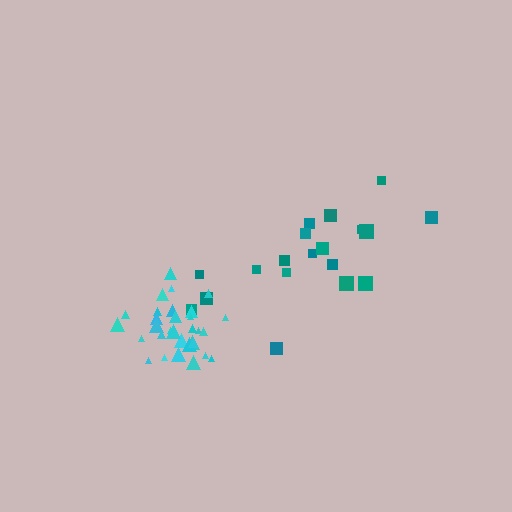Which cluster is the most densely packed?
Cyan.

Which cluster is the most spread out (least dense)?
Teal.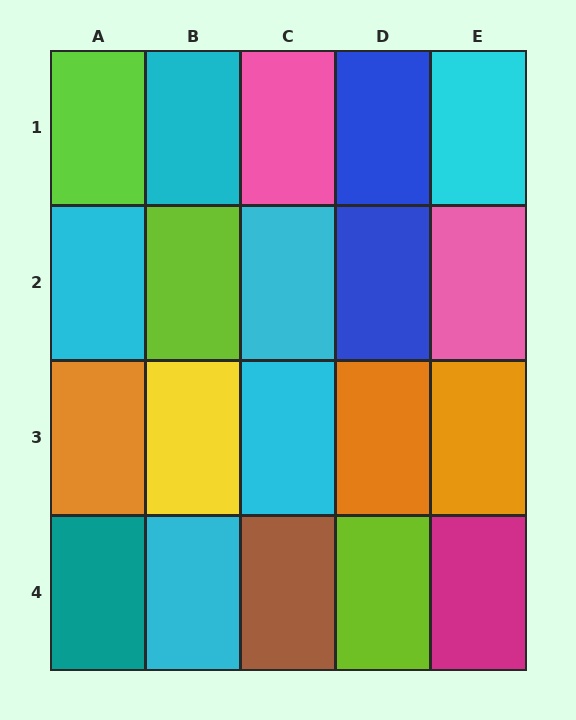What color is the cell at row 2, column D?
Blue.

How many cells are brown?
1 cell is brown.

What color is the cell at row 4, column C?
Brown.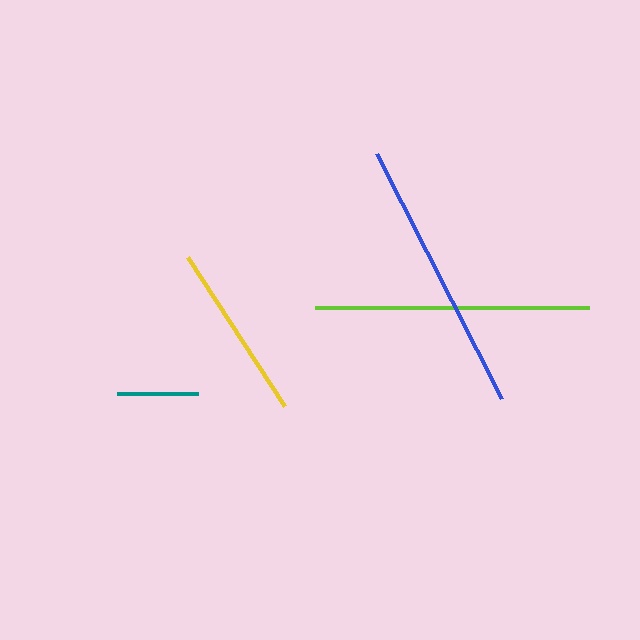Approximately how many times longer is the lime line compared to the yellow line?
The lime line is approximately 1.5 times the length of the yellow line.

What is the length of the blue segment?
The blue segment is approximately 275 pixels long.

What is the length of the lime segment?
The lime segment is approximately 274 pixels long.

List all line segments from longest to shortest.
From longest to shortest: blue, lime, yellow, teal.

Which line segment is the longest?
The blue line is the longest at approximately 275 pixels.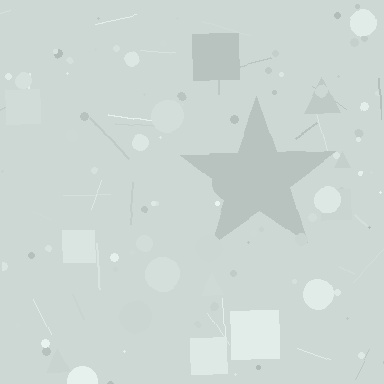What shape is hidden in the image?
A star is hidden in the image.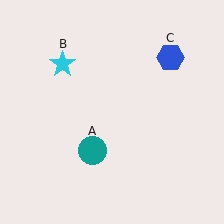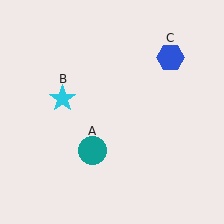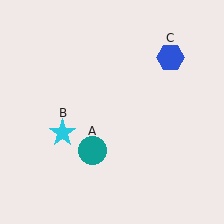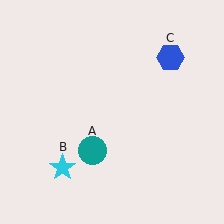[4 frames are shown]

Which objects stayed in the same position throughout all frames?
Teal circle (object A) and blue hexagon (object C) remained stationary.